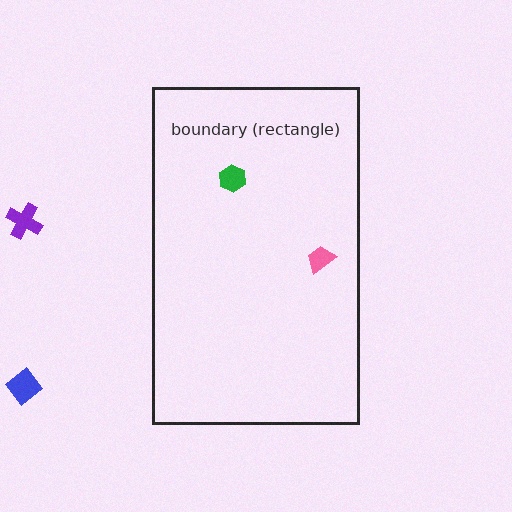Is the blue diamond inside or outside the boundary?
Outside.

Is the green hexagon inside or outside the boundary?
Inside.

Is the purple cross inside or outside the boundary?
Outside.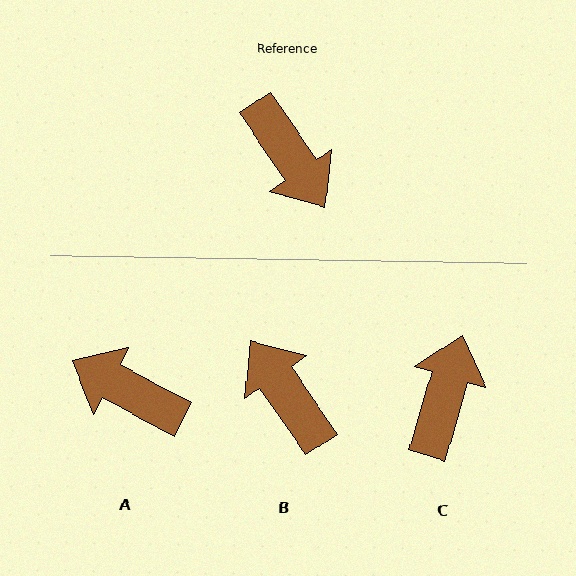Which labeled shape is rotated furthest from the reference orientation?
B, about 179 degrees away.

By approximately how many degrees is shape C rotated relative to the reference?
Approximately 130 degrees counter-clockwise.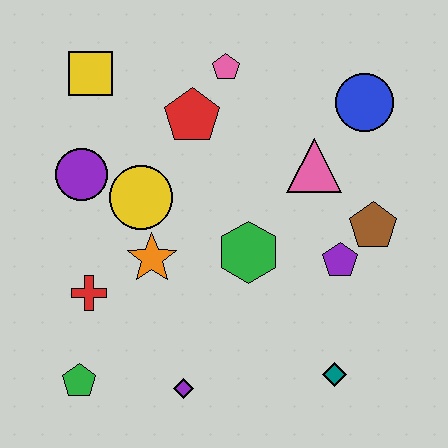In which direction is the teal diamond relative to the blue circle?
The teal diamond is below the blue circle.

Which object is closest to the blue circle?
The pink triangle is closest to the blue circle.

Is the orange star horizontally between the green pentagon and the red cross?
No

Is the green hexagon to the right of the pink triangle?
No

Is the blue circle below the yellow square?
Yes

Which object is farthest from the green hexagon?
The yellow square is farthest from the green hexagon.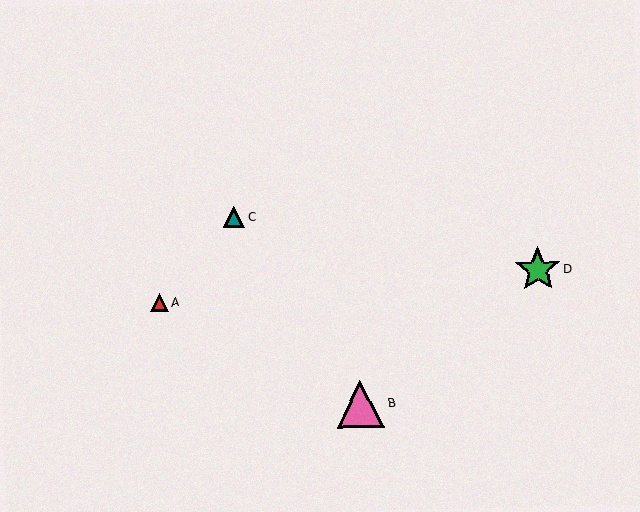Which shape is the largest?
The pink triangle (labeled B) is the largest.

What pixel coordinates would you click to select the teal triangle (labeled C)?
Click at (234, 217) to select the teal triangle C.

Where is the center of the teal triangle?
The center of the teal triangle is at (234, 217).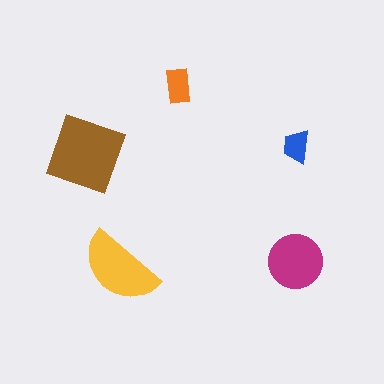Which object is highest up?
The orange rectangle is topmost.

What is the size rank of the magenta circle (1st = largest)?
3rd.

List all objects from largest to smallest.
The brown diamond, the yellow semicircle, the magenta circle, the orange rectangle, the blue trapezoid.